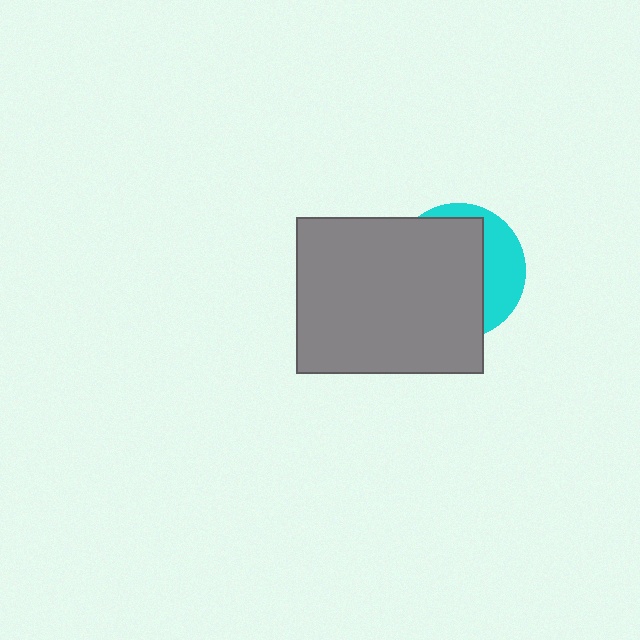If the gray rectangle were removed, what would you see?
You would see the complete cyan circle.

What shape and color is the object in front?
The object in front is a gray rectangle.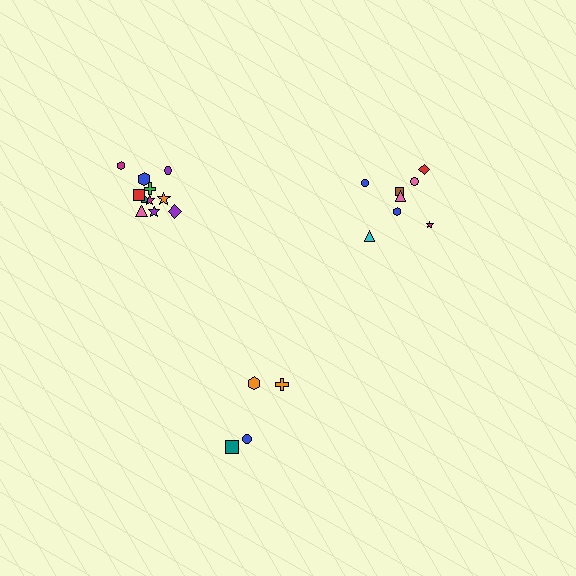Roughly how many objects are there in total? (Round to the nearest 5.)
Roughly 25 objects in total.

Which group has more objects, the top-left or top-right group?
The top-left group.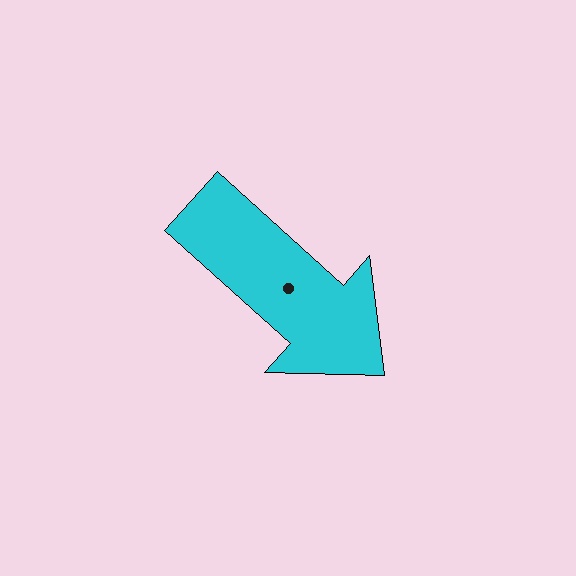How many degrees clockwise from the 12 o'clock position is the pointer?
Approximately 132 degrees.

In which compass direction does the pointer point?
Southeast.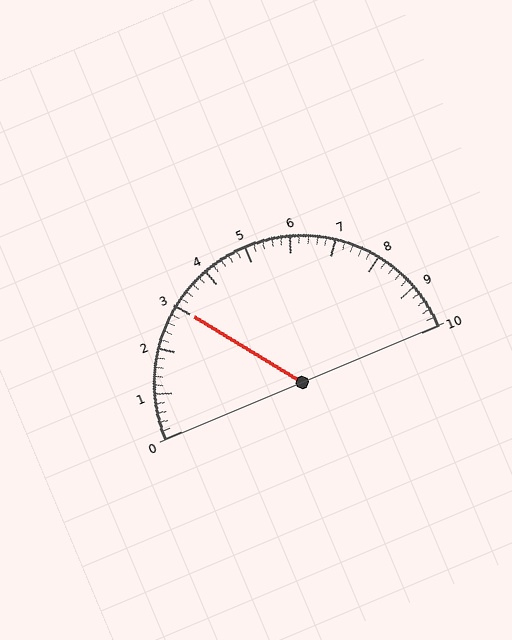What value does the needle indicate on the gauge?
The needle indicates approximately 3.0.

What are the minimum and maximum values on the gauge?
The gauge ranges from 0 to 10.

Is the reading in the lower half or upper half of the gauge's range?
The reading is in the lower half of the range (0 to 10).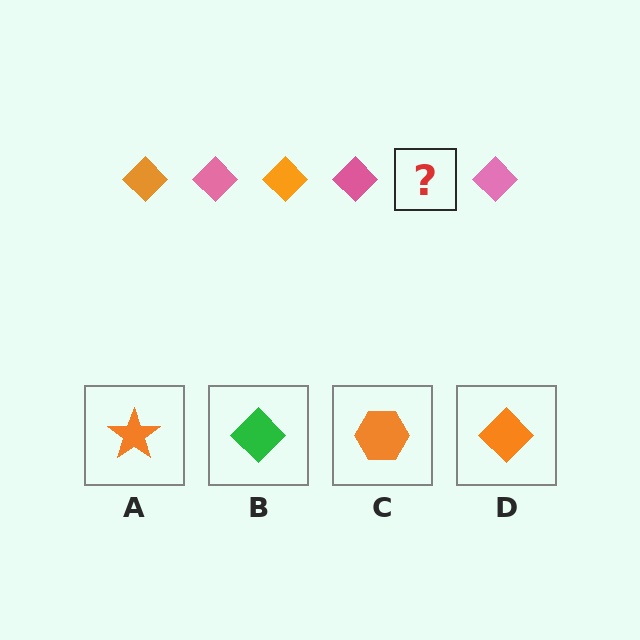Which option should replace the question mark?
Option D.